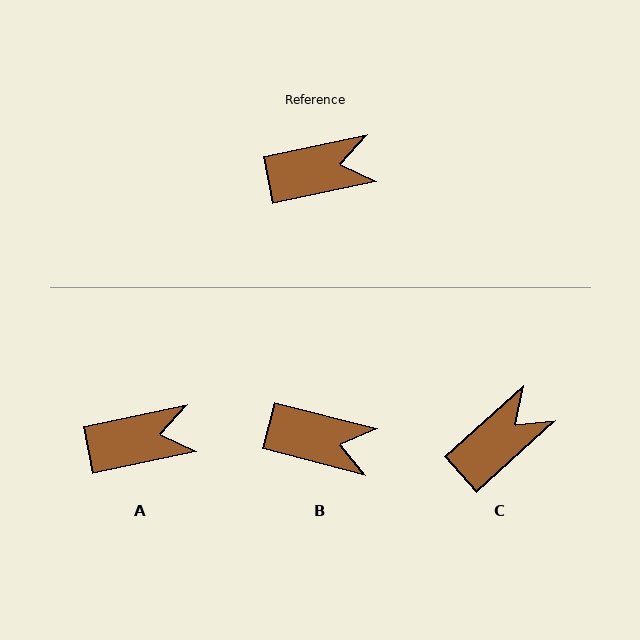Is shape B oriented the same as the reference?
No, it is off by about 26 degrees.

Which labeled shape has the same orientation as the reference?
A.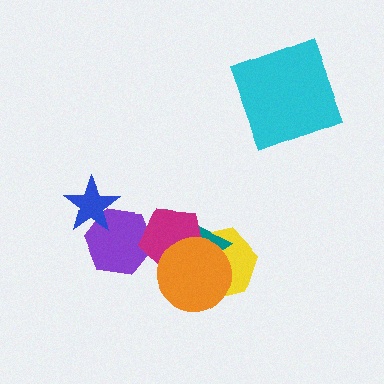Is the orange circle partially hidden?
No, no other shape covers it.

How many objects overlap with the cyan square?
0 objects overlap with the cyan square.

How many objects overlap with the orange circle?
3 objects overlap with the orange circle.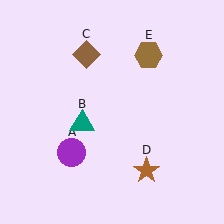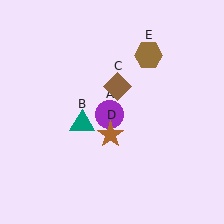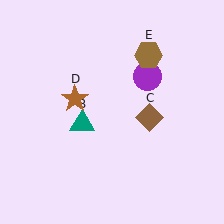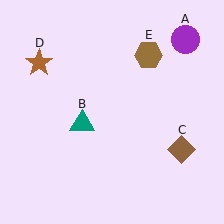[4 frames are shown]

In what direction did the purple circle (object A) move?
The purple circle (object A) moved up and to the right.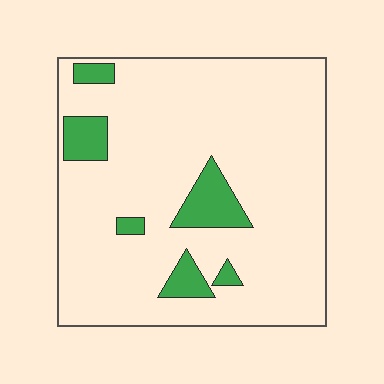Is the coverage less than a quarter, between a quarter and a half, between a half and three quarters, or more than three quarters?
Less than a quarter.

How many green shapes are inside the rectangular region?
6.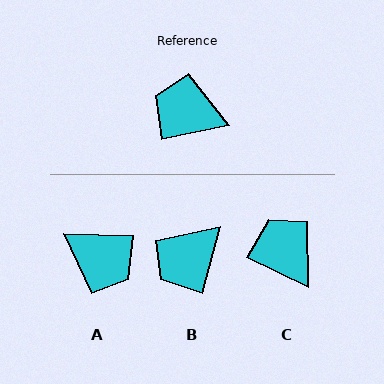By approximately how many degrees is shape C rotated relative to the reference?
Approximately 37 degrees clockwise.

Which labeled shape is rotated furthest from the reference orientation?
A, about 167 degrees away.